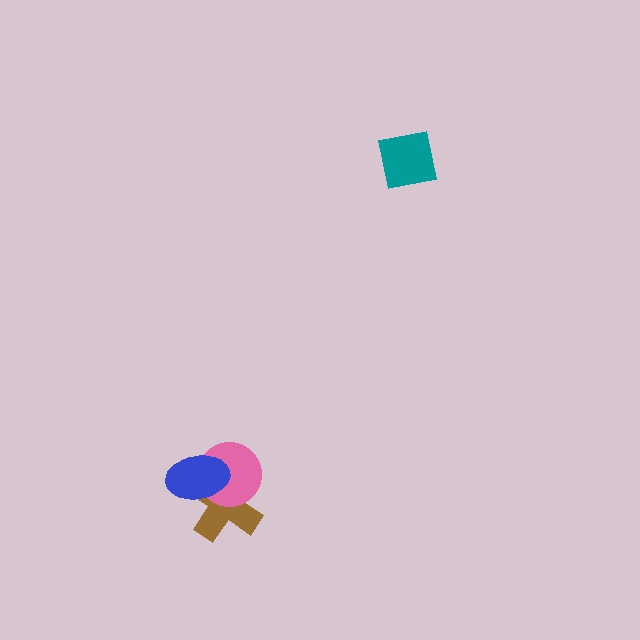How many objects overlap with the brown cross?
2 objects overlap with the brown cross.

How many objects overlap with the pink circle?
2 objects overlap with the pink circle.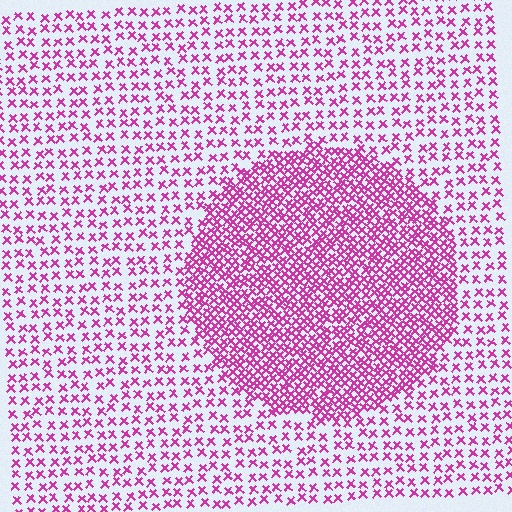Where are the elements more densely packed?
The elements are more densely packed inside the circle boundary.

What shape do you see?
I see a circle.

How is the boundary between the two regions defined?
The boundary is defined by a change in element density (approximately 2.4x ratio). All elements are the same color, size, and shape.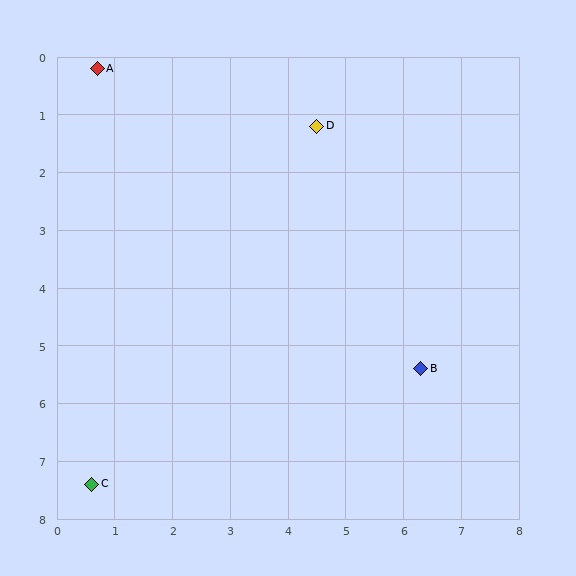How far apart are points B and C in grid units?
Points B and C are about 6.0 grid units apart.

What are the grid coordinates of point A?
Point A is at approximately (0.7, 0.2).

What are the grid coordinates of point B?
Point B is at approximately (6.3, 5.4).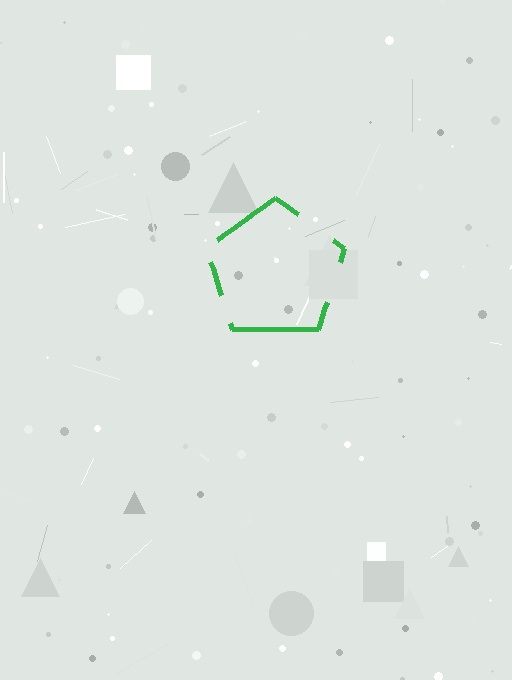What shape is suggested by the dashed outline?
The dashed outline suggests a pentagon.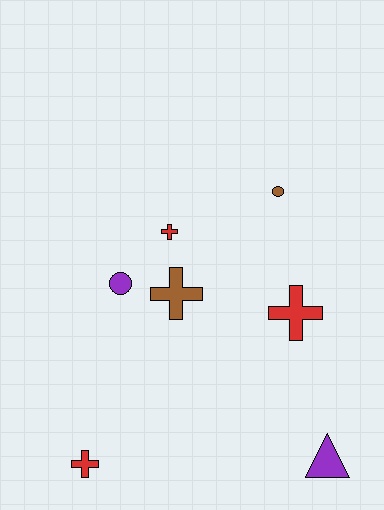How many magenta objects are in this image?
There are no magenta objects.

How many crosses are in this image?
There are 4 crosses.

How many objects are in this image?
There are 7 objects.